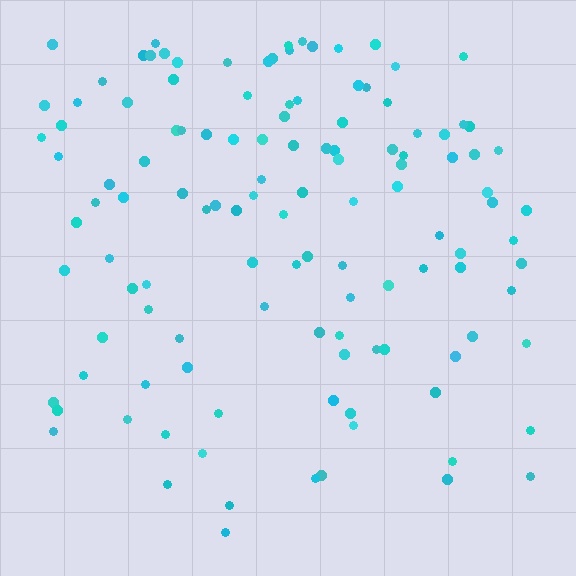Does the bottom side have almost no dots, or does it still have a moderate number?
Still a moderate number, just noticeably fewer than the top.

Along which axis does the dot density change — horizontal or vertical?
Vertical.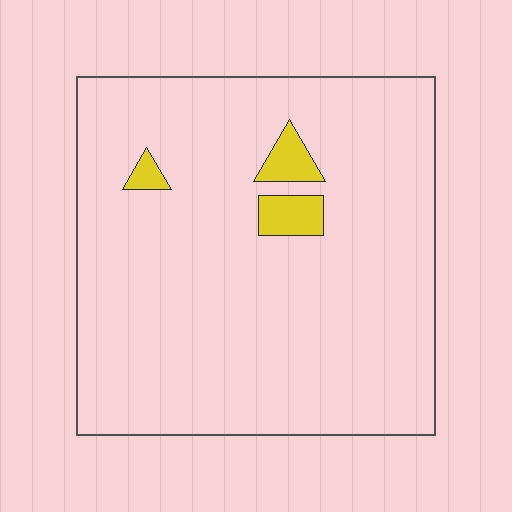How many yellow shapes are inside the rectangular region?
3.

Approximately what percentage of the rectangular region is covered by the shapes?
Approximately 5%.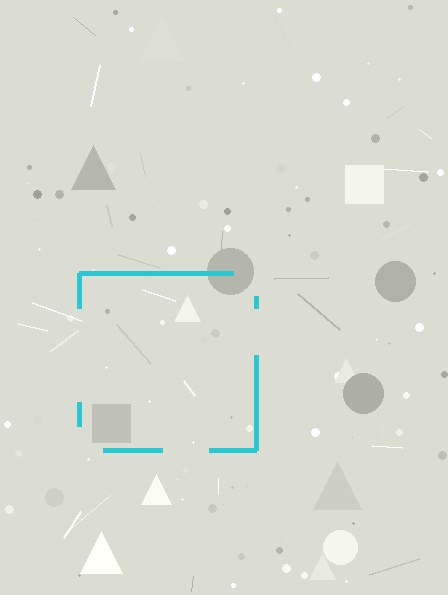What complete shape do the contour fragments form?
The contour fragments form a square.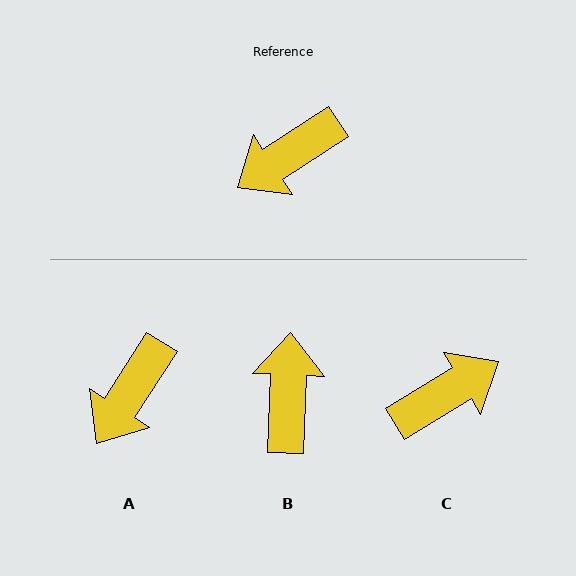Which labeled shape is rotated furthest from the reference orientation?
C, about 178 degrees away.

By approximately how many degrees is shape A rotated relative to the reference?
Approximately 24 degrees counter-clockwise.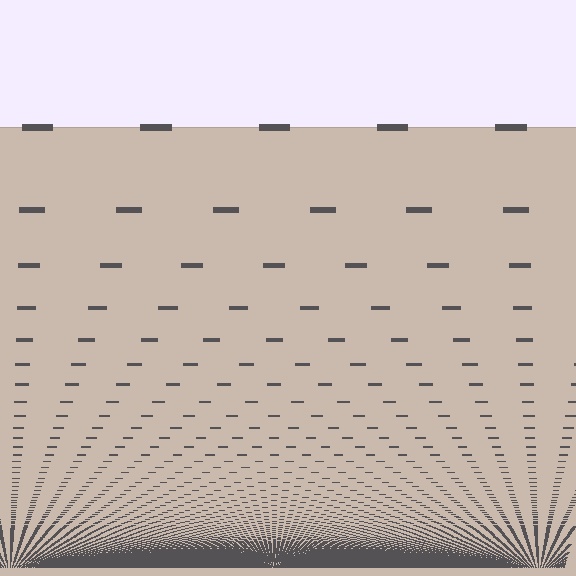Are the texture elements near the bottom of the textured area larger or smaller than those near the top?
Smaller. The gradient is inverted — elements near the bottom are smaller and denser.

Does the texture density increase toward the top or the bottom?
Density increases toward the bottom.